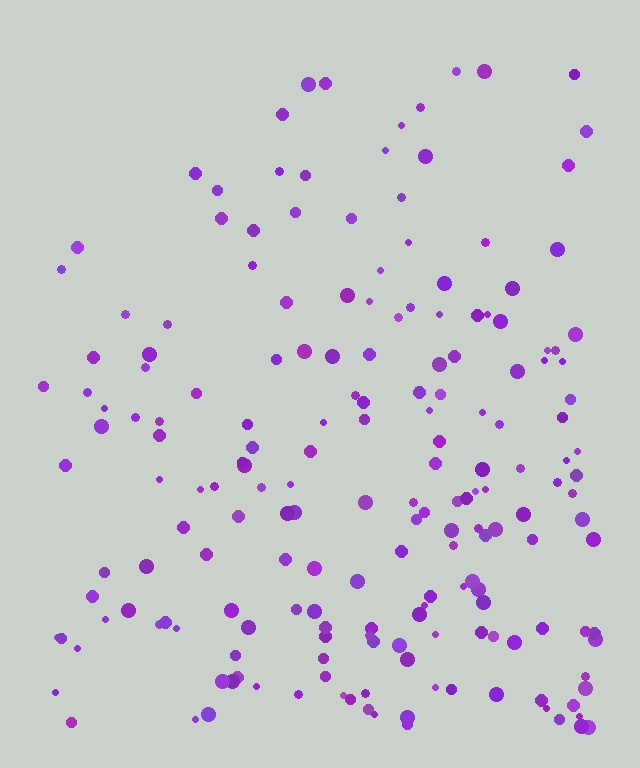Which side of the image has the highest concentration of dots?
The bottom.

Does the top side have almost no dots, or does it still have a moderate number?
Still a moderate number, just noticeably fewer than the bottom.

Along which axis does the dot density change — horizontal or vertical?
Vertical.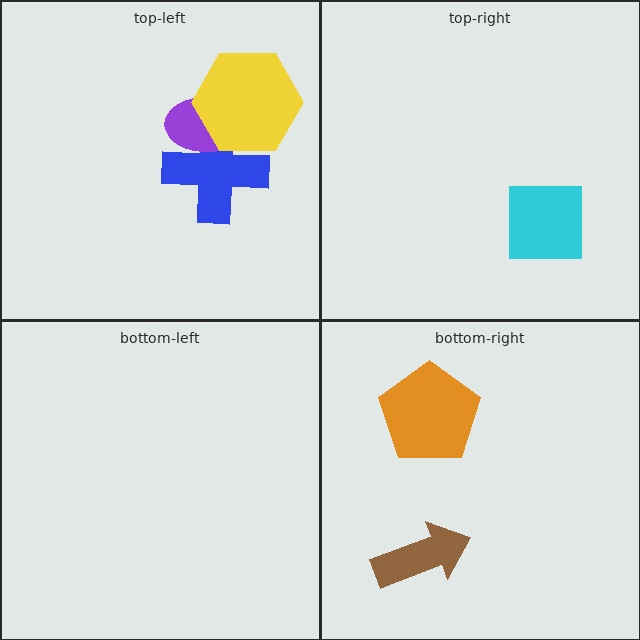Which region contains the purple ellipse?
The top-left region.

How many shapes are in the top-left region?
3.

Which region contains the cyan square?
The top-right region.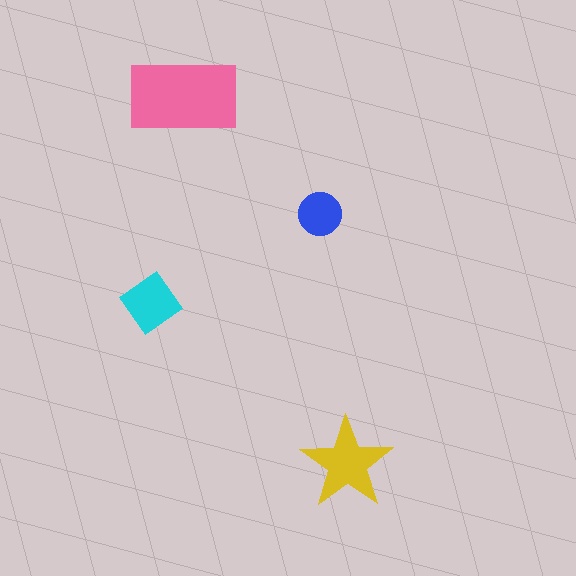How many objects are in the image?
There are 4 objects in the image.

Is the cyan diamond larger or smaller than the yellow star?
Smaller.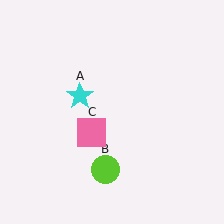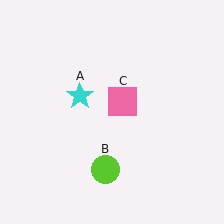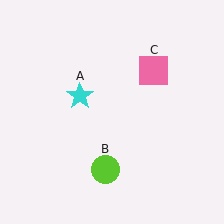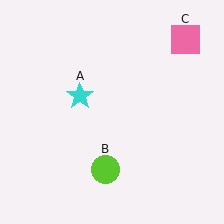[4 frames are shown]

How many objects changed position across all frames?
1 object changed position: pink square (object C).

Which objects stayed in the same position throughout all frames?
Cyan star (object A) and lime circle (object B) remained stationary.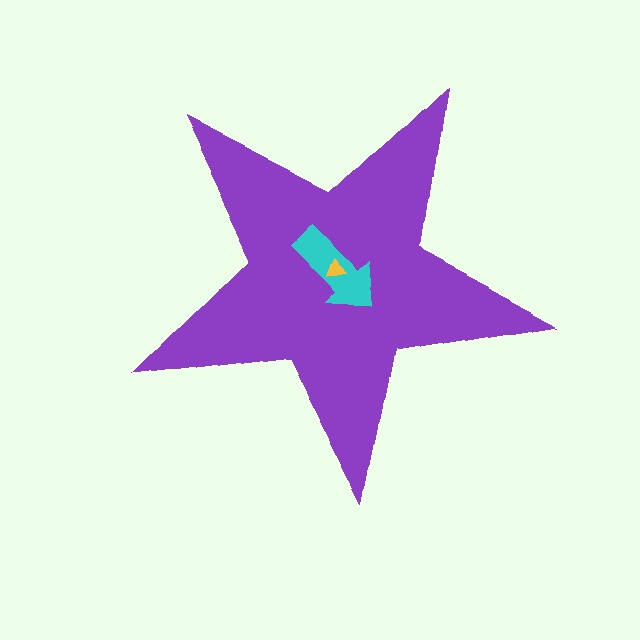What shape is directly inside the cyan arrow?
The yellow triangle.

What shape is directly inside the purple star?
The cyan arrow.